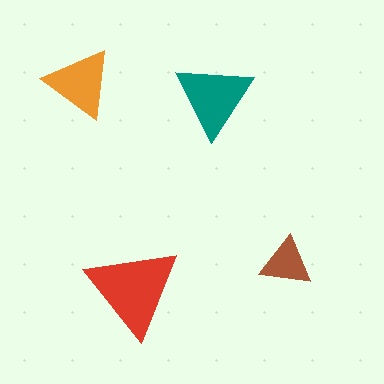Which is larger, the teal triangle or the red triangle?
The red one.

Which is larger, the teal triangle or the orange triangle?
The teal one.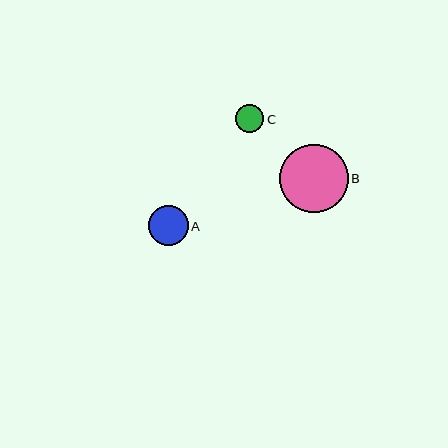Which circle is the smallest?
Circle C is the smallest with a size of approximately 28 pixels.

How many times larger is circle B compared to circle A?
Circle B is approximately 1.7 times the size of circle A.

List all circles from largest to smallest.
From largest to smallest: B, A, C.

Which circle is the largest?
Circle B is the largest with a size of approximately 69 pixels.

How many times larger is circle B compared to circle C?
Circle B is approximately 2.4 times the size of circle C.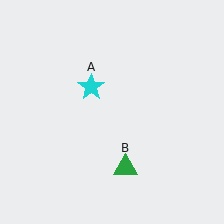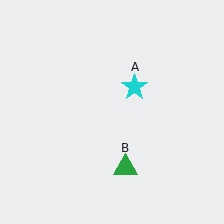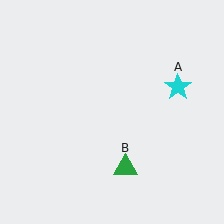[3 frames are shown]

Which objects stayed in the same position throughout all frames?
Green triangle (object B) remained stationary.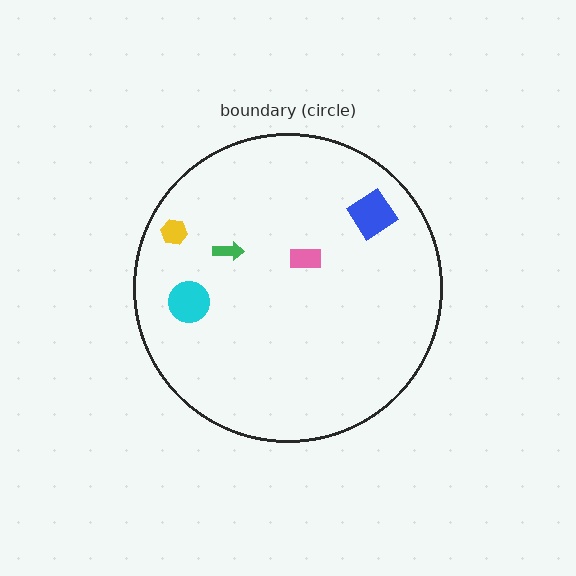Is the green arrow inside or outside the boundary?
Inside.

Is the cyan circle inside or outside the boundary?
Inside.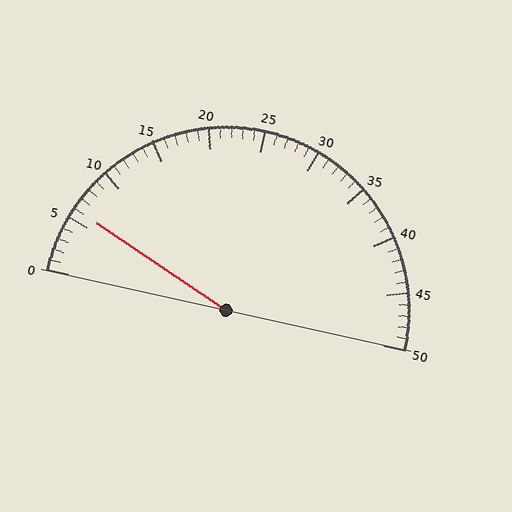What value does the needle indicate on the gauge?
The needle indicates approximately 6.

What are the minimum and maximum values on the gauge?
The gauge ranges from 0 to 50.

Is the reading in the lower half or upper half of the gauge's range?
The reading is in the lower half of the range (0 to 50).